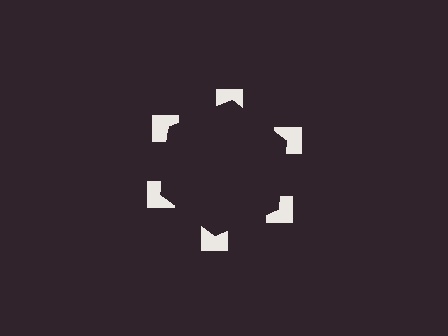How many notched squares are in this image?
There are 6 — one at each vertex of the illusory hexagon.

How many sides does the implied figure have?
6 sides.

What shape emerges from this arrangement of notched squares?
An illusory hexagon — its edges are inferred from the aligned wedge cuts in the notched squares, not physically drawn.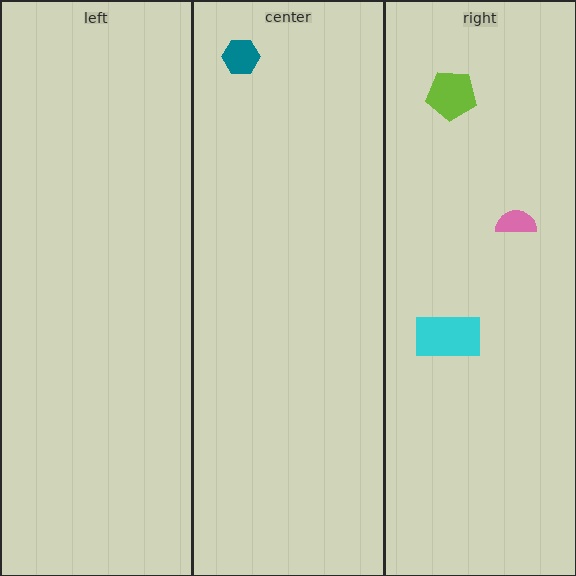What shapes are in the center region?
The teal hexagon.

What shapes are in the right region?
The lime pentagon, the pink semicircle, the cyan rectangle.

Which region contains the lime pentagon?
The right region.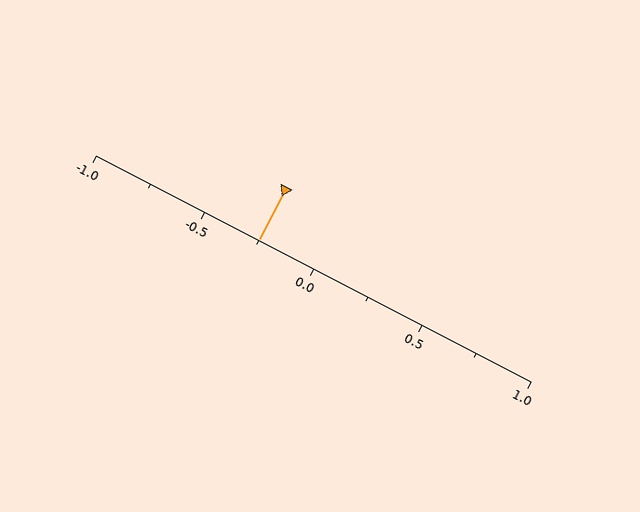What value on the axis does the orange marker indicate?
The marker indicates approximately -0.25.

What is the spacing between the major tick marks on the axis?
The major ticks are spaced 0.5 apart.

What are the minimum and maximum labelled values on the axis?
The axis runs from -1.0 to 1.0.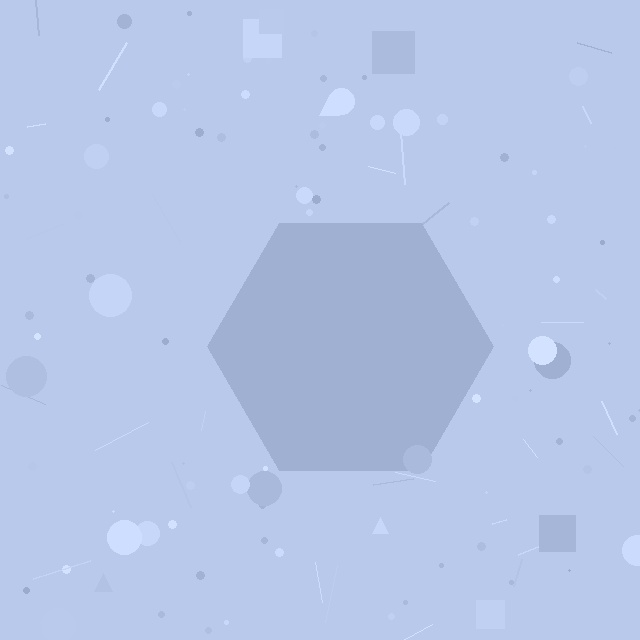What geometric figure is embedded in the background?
A hexagon is embedded in the background.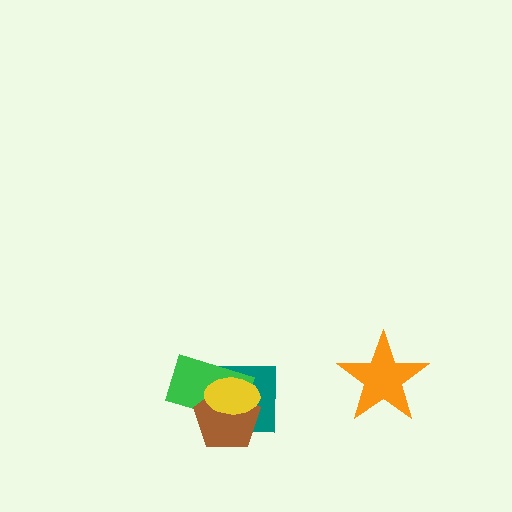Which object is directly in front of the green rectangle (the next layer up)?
The brown pentagon is directly in front of the green rectangle.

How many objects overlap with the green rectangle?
3 objects overlap with the green rectangle.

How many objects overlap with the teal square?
3 objects overlap with the teal square.